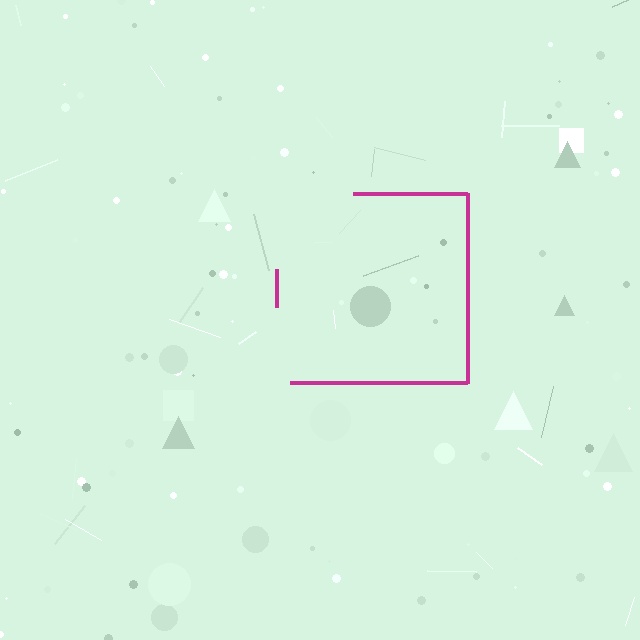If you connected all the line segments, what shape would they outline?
They would outline a square.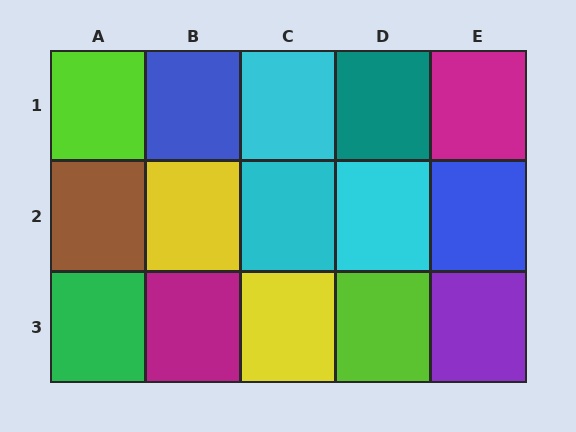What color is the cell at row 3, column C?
Yellow.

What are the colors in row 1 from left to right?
Lime, blue, cyan, teal, magenta.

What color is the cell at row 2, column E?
Blue.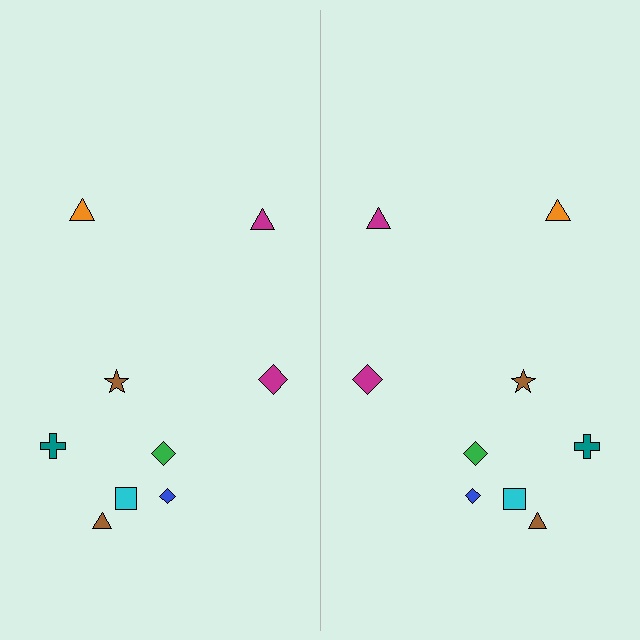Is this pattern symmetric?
Yes, this pattern has bilateral (reflection) symmetry.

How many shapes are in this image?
There are 18 shapes in this image.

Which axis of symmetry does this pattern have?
The pattern has a vertical axis of symmetry running through the center of the image.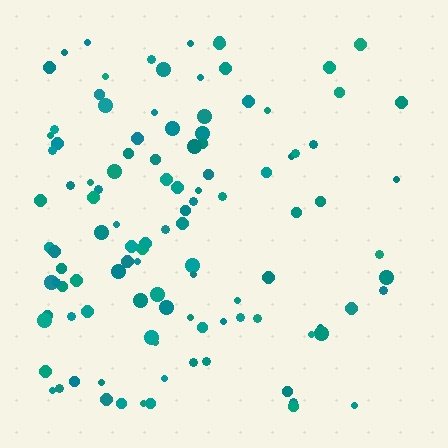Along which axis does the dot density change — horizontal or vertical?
Horizontal.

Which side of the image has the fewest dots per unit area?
The right.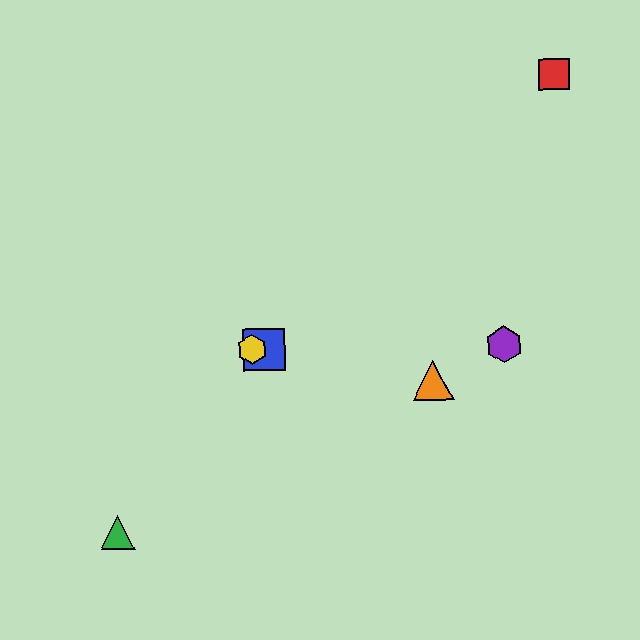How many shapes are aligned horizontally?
3 shapes (the blue square, the yellow hexagon, the purple hexagon) are aligned horizontally.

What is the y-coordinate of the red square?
The red square is at y≈74.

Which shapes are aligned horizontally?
The blue square, the yellow hexagon, the purple hexagon are aligned horizontally.